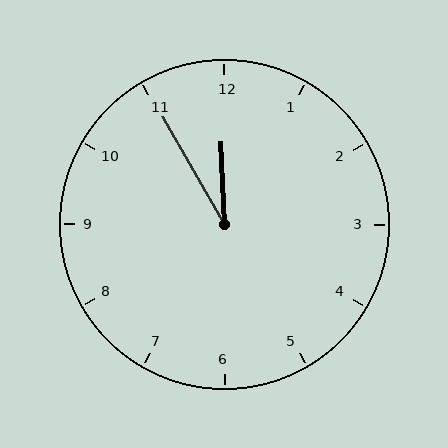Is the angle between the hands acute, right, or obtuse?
It is acute.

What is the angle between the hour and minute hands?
Approximately 28 degrees.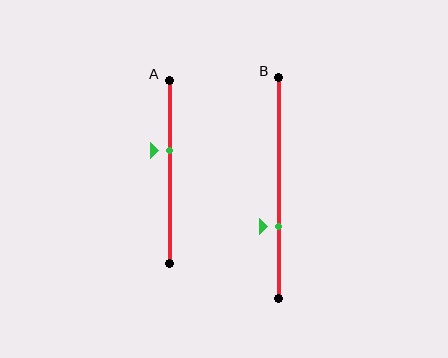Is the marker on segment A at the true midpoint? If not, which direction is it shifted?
No, the marker on segment A is shifted upward by about 12% of the segment length.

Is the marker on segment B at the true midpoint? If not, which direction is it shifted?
No, the marker on segment B is shifted downward by about 17% of the segment length.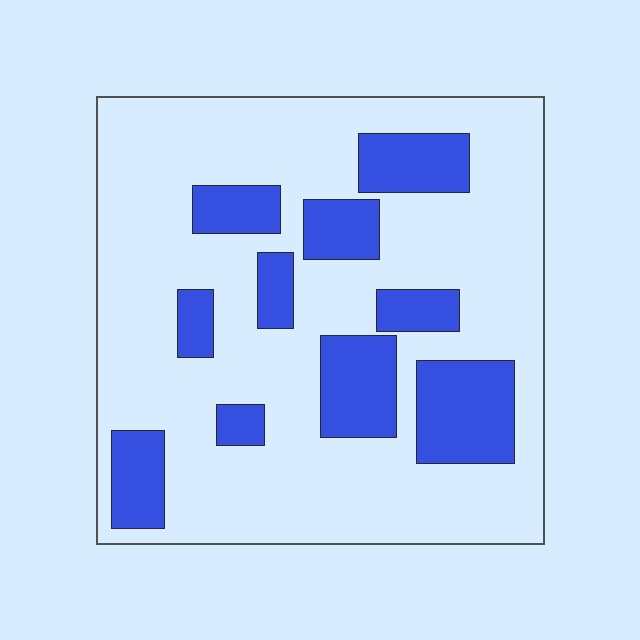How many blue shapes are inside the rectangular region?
10.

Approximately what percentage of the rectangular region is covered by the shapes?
Approximately 25%.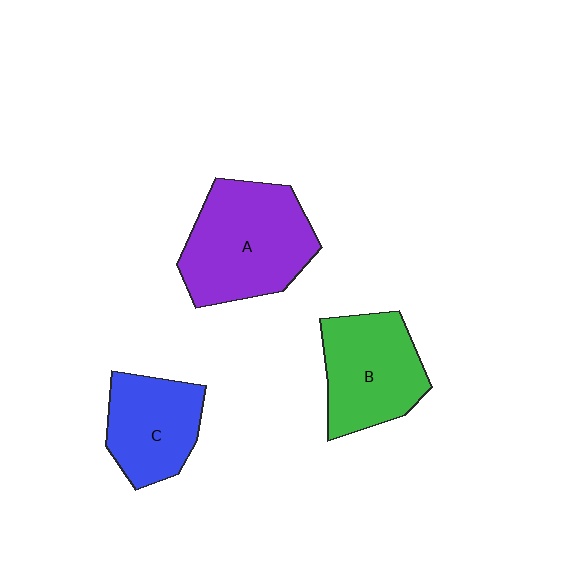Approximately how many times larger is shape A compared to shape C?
Approximately 1.5 times.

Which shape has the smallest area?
Shape C (blue).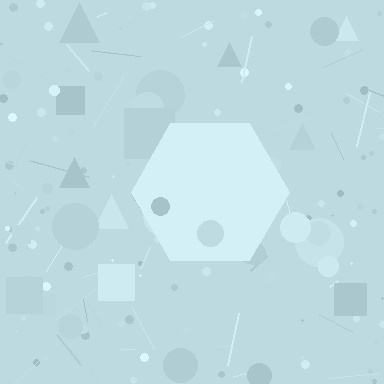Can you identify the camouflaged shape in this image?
The camouflaged shape is a hexagon.